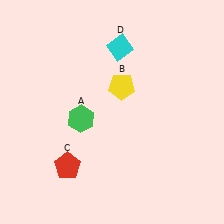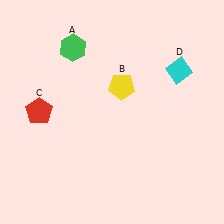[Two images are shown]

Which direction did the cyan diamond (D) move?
The cyan diamond (D) moved right.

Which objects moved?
The objects that moved are: the green hexagon (A), the red pentagon (C), the cyan diamond (D).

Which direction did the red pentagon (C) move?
The red pentagon (C) moved up.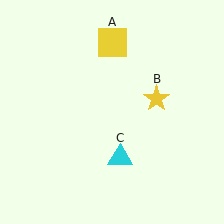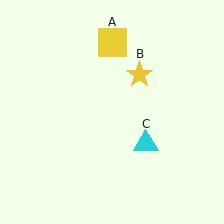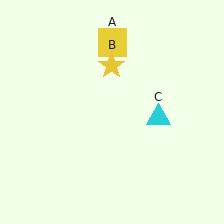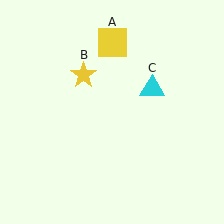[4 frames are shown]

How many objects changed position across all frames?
2 objects changed position: yellow star (object B), cyan triangle (object C).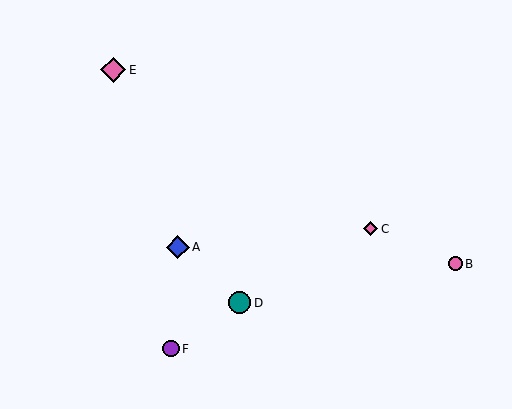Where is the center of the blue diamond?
The center of the blue diamond is at (178, 247).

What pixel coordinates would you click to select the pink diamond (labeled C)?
Click at (371, 229) to select the pink diamond C.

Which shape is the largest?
The pink diamond (labeled E) is the largest.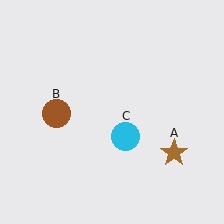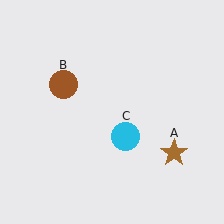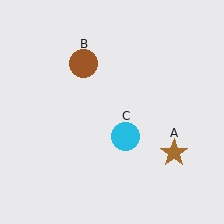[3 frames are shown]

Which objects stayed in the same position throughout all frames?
Brown star (object A) and cyan circle (object C) remained stationary.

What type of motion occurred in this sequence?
The brown circle (object B) rotated clockwise around the center of the scene.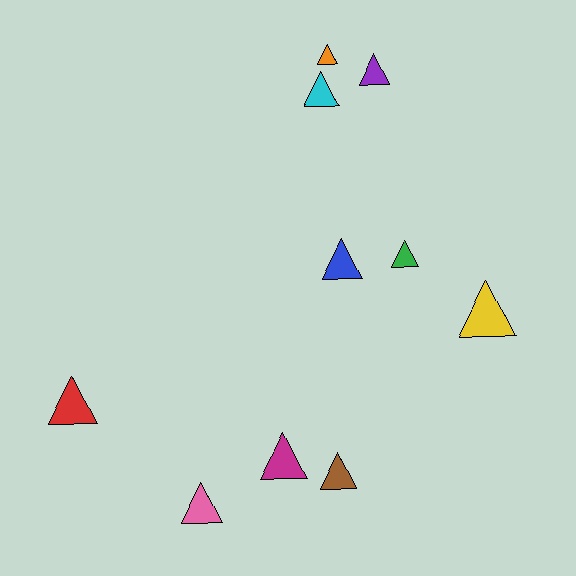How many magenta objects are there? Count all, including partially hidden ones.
There is 1 magenta object.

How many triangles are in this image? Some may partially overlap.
There are 10 triangles.